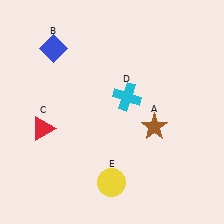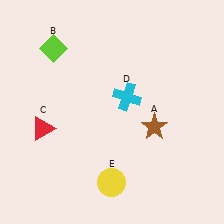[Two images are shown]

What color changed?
The diamond (B) changed from blue in Image 1 to lime in Image 2.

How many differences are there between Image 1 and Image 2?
There is 1 difference between the two images.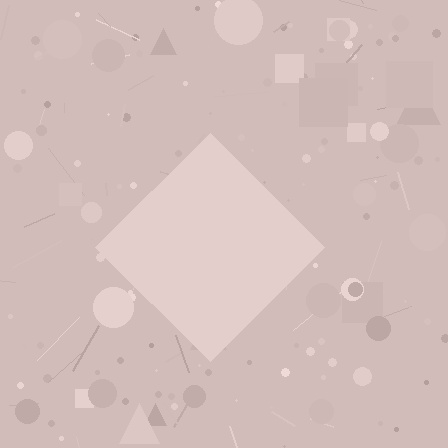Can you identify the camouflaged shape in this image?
The camouflaged shape is a diamond.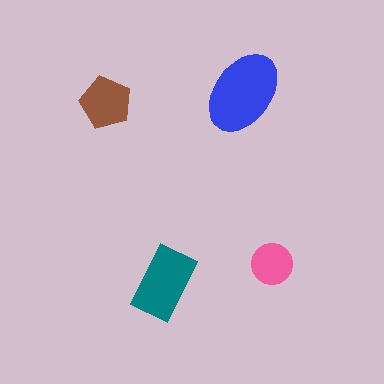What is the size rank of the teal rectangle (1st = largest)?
2nd.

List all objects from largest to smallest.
The blue ellipse, the teal rectangle, the brown pentagon, the pink circle.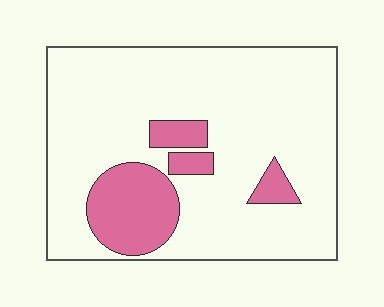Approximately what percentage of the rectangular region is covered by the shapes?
Approximately 20%.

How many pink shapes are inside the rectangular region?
4.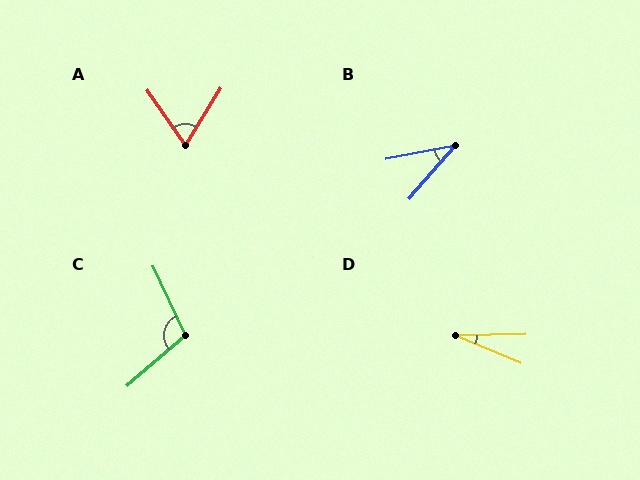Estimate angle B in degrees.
Approximately 38 degrees.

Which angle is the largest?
C, at approximately 106 degrees.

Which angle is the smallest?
D, at approximately 24 degrees.